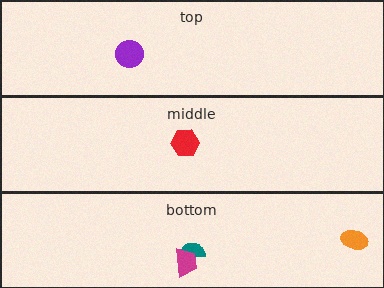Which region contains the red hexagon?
The middle region.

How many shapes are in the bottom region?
3.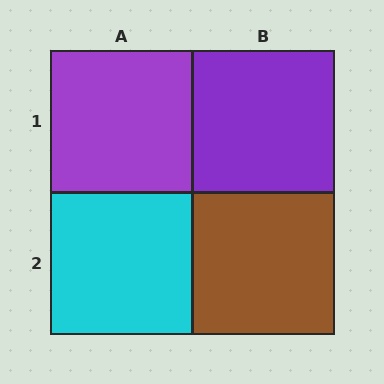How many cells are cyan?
1 cell is cyan.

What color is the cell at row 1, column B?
Purple.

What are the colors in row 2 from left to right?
Cyan, brown.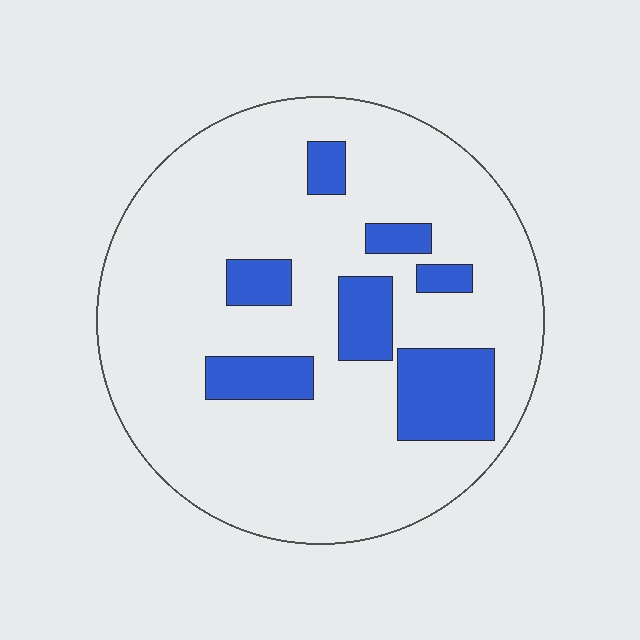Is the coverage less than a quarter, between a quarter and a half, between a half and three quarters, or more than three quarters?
Less than a quarter.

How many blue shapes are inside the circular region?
7.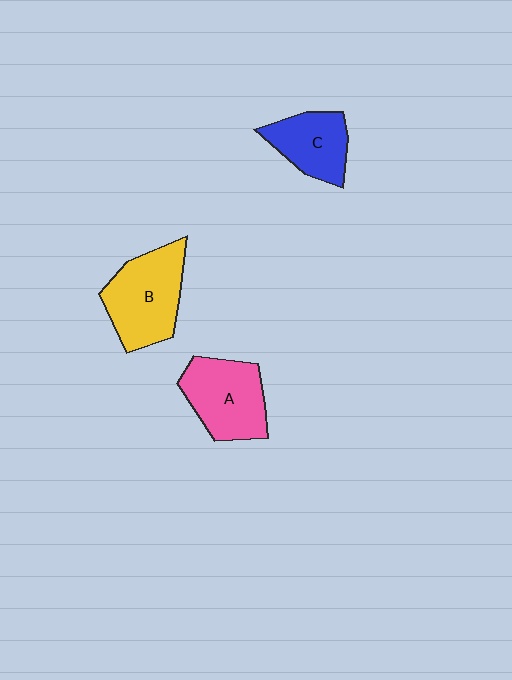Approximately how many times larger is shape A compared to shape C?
Approximately 1.3 times.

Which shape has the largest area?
Shape B (yellow).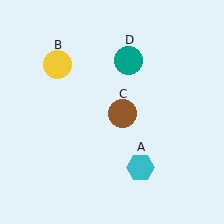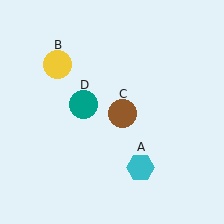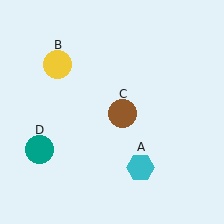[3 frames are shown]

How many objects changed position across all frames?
1 object changed position: teal circle (object D).